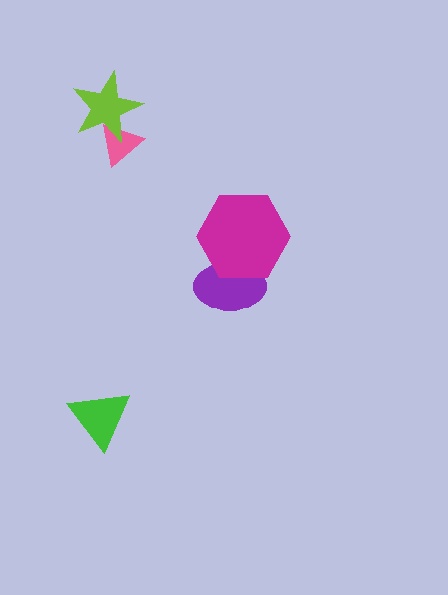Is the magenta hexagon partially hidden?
No, no other shape covers it.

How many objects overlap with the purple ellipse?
1 object overlaps with the purple ellipse.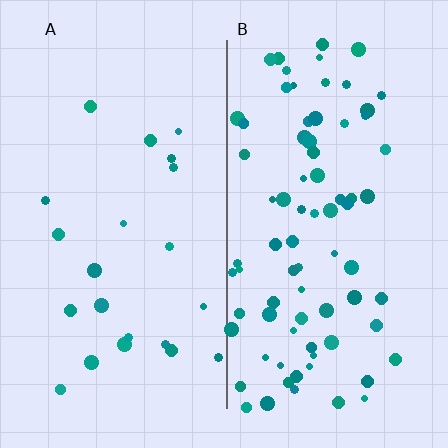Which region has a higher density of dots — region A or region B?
B (the right).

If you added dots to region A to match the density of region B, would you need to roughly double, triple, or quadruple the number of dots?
Approximately quadruple.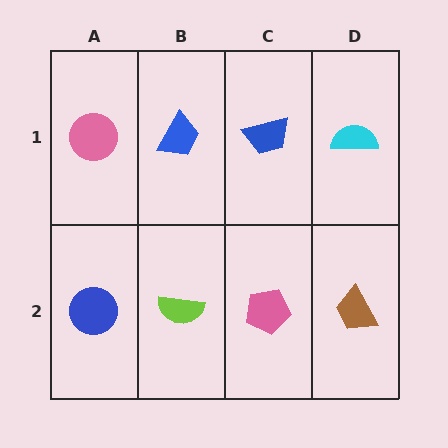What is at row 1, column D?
A cyan semicircle.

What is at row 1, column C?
A blue trapezoid.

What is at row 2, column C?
A pink pentagon.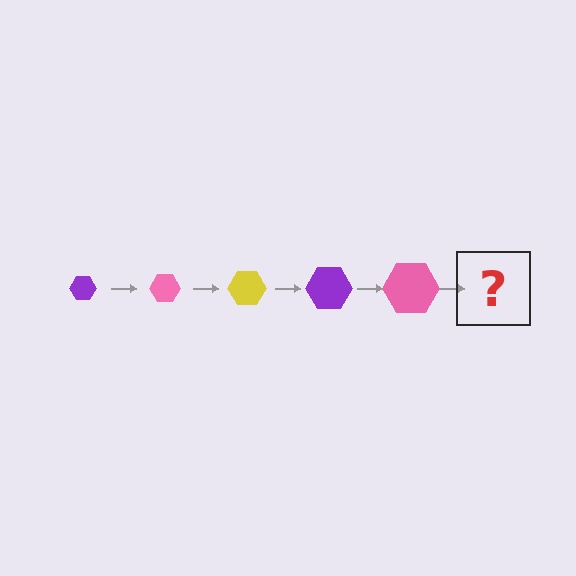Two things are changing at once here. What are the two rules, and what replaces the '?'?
The two rules are that the hexagon grows larger each step and the color cycles through purple, pink, and yellow. The '?' should be a yellow hexagon, larger than the previous one.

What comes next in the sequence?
The next element should be a yellow hexagon, larger than the previous one.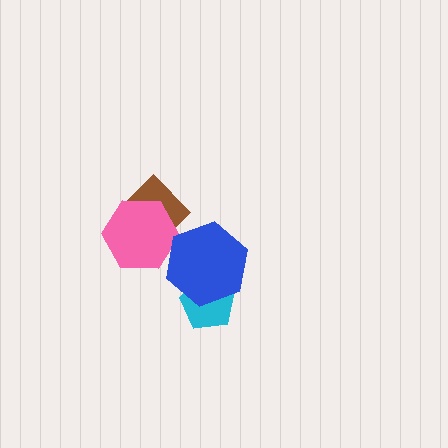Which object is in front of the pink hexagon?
The blue hexagon is in front of the pink hexagon.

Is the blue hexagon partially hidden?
No, no other shape covers it.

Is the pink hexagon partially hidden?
Yes, it is partially covered by another shape.